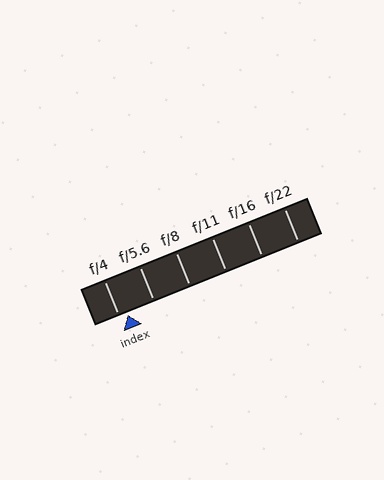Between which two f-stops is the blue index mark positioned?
The index mark is between f/4 and f/5.6.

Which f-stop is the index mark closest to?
The index mark is closest to f/4.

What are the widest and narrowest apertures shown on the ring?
The widest aperture shown is f/4 and the narrowest is f/22.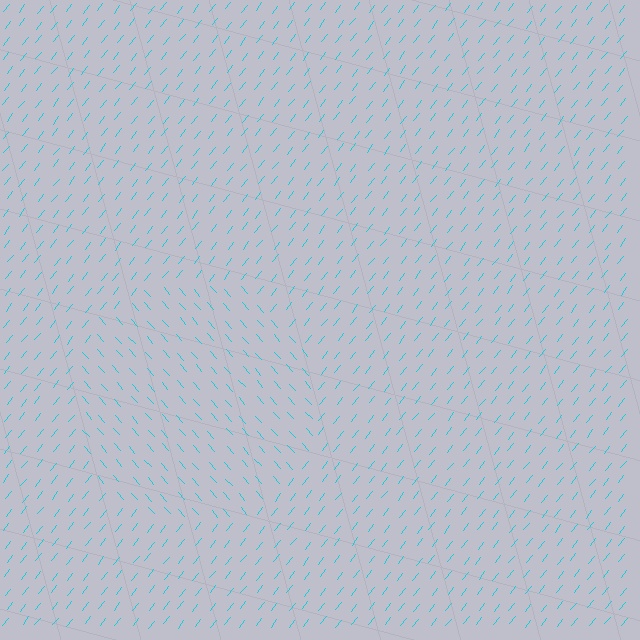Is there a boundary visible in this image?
Yes, there is a texture boundary formed by a change in line orientation.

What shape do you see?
I see a circle.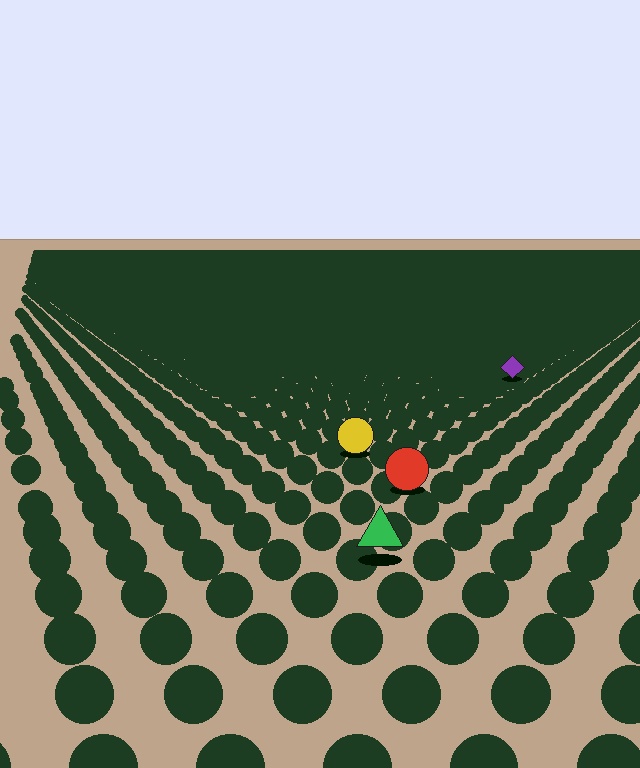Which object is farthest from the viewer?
The purple diamond is farthest from the viewer. It appears smaller and the ground texture around it is denser.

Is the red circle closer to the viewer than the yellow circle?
Yes. The red circle is closer — you can tell from the texture gradient: the ground texture is coarser near it.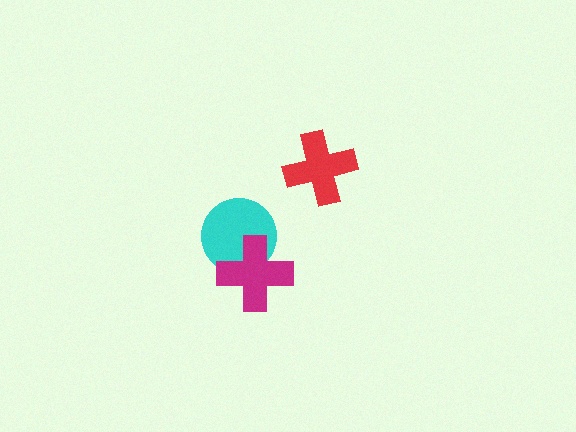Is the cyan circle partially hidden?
Yes, it is partially covered by another shape.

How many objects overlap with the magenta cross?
1 object overlaps with the magenta cross.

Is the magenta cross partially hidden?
No, no other shape covers it.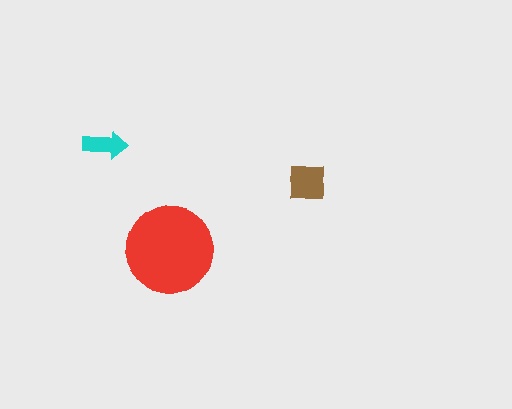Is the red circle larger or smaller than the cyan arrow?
Larger.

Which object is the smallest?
The cyan arrow.